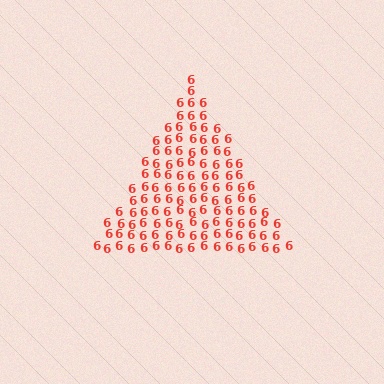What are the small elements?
The small elements are digit 6's.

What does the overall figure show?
The overall figure shows a triangle.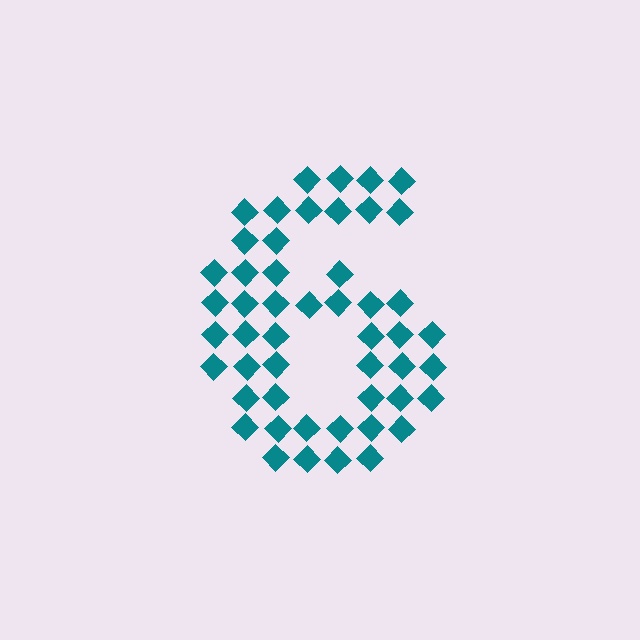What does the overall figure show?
The overall figure shows the digit 6.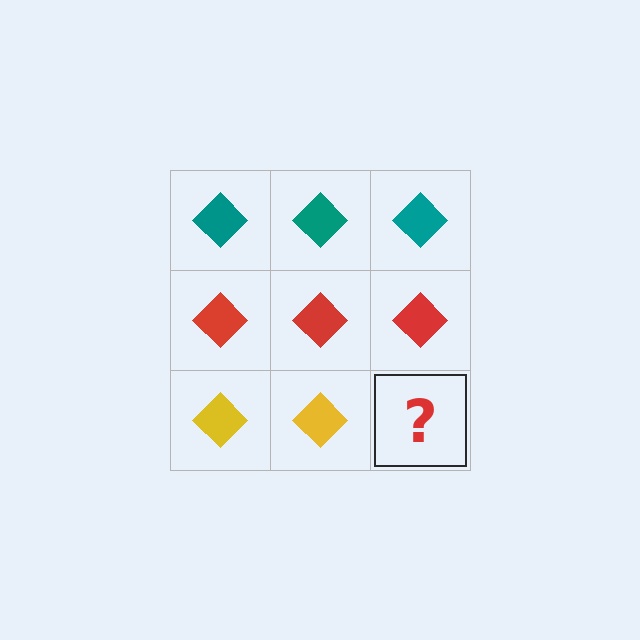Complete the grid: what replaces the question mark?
The question mark should be replaced with a yellow diamond.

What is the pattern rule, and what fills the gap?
The rule is that each row has a consistent color. The gap should be filled with a yellow diamond.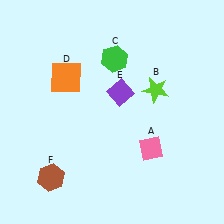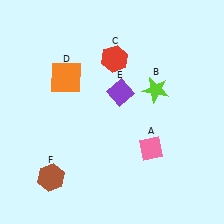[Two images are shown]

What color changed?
The hexagon (C) changed from green in Image 1 to red in Image 2.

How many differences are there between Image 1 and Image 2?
There is 1 difference between the two images.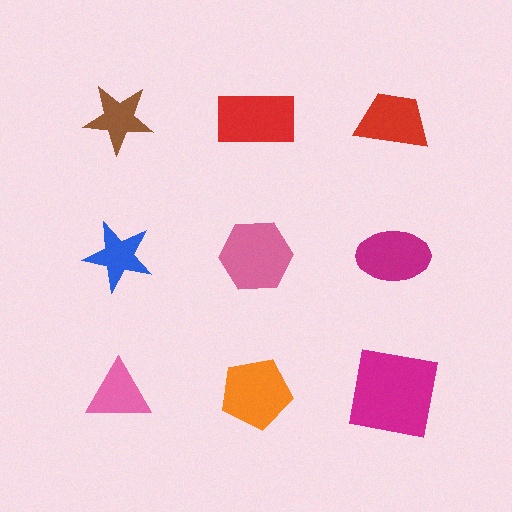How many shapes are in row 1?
3 shapes.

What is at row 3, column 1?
A pink triangle.